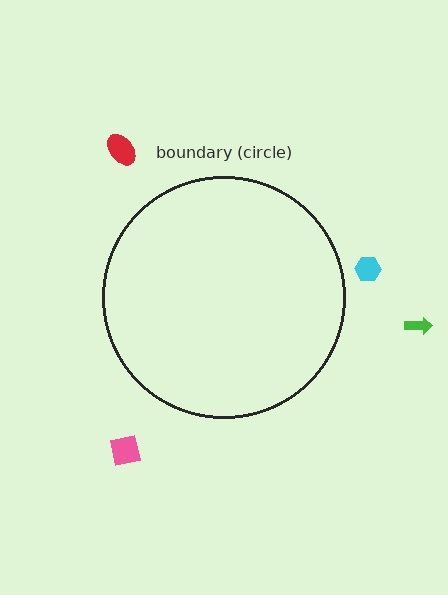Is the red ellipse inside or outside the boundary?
Outside.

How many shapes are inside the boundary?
0 inside, 4 outside.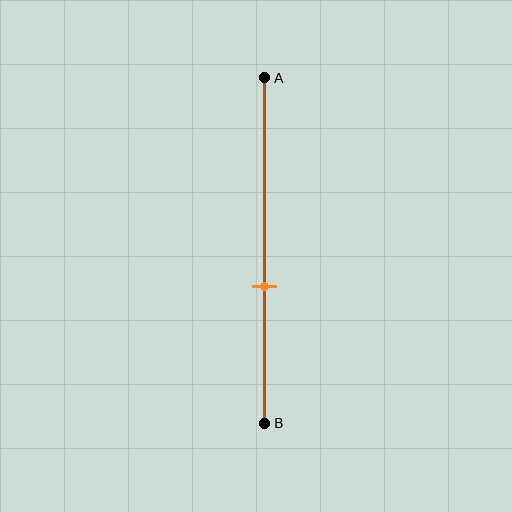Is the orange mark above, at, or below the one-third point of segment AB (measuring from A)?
The orange mark is below the one-third point of segment AB.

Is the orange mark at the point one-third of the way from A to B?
No, the mark is at about 60% from A, not at the 33% one-third point.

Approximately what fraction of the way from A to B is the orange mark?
The orange mark is approximately 60% of the way from A to B.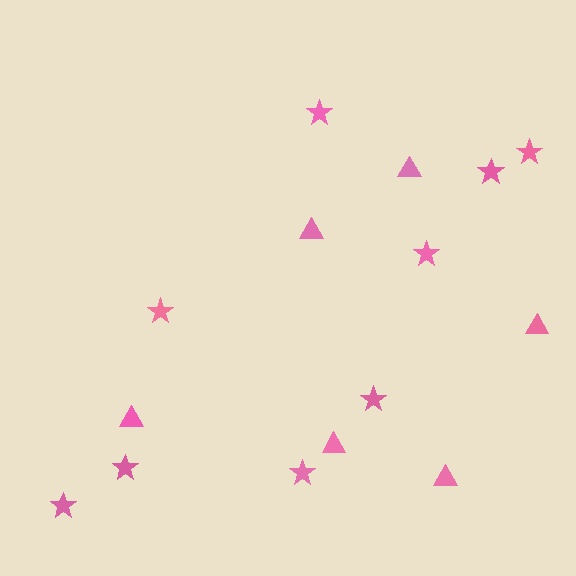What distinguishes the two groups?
There are 2 groups: one group of stars (9) and one group of triangles (6).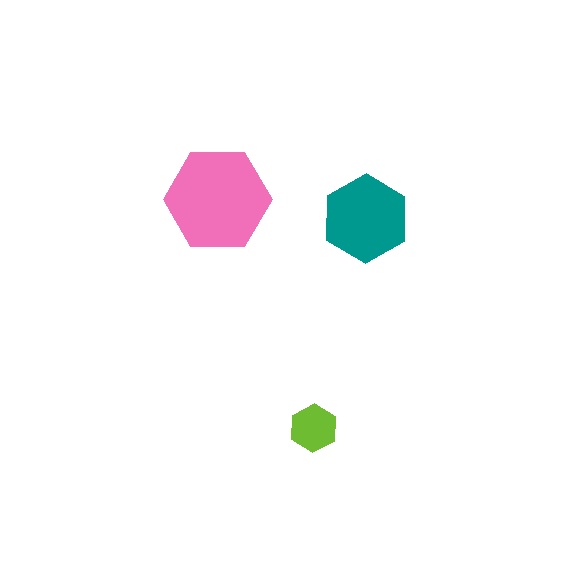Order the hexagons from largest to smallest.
the pink one, the teal one, the lime one.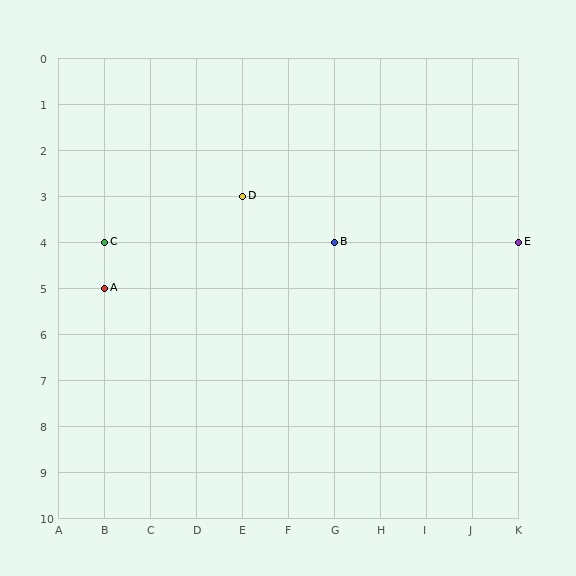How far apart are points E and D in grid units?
Points E and D are 6 columns and 1 row apart (about 6.1 grid units diagonally).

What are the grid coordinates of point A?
Point A is at grid coordinates (B, 5).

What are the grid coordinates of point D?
Point D is at grid coordinates (E, 3).